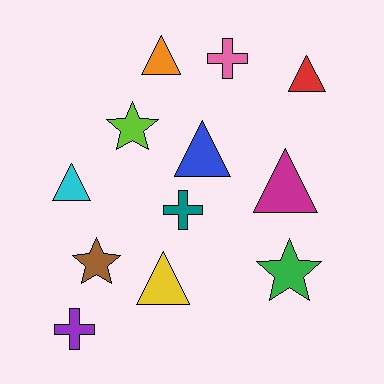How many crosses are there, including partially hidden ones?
There are 3 crosses.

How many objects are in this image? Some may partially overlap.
There are 12 objects.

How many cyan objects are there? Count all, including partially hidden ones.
There is 1 cyan object.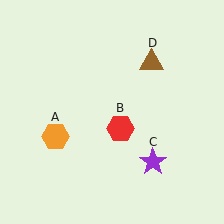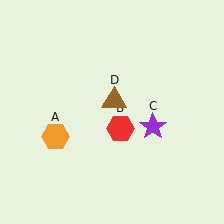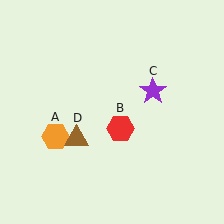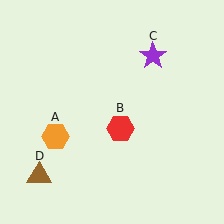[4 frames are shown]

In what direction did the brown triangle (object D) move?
The brown triangle (object D) moved down and to the left.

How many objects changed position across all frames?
2 objects changed position: purple star (object C), brown triangle (object D).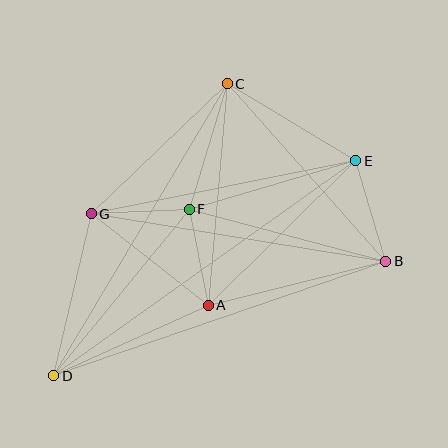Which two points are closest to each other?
Points A and F are closest to each other.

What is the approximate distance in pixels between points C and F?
The distance between C and F is approximately 131 pixels.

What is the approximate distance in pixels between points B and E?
The distance between B and E is approximately 105 pixels.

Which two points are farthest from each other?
Points D and E are farthest from each other.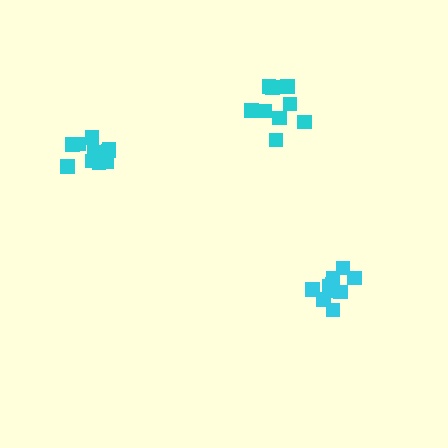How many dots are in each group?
Group 1: 11 dots, Group 2: 9 dots, Group 3: 10 dots (30 total).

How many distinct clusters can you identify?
There are 3 distinct clusters.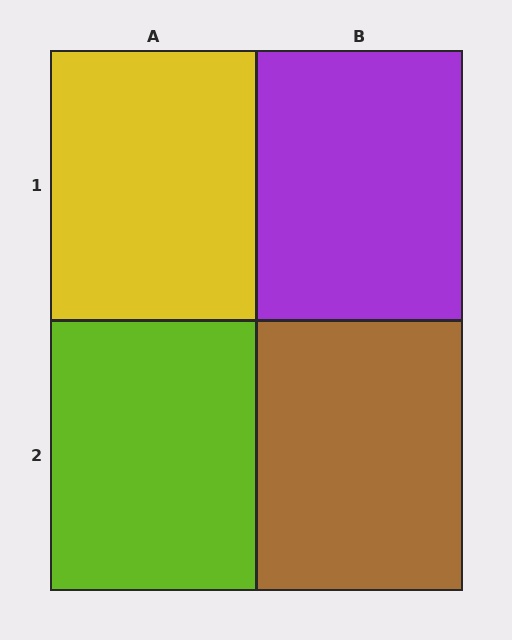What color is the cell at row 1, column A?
Yellow.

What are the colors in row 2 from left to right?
Lime, brown.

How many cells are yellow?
1 cell is yellow.